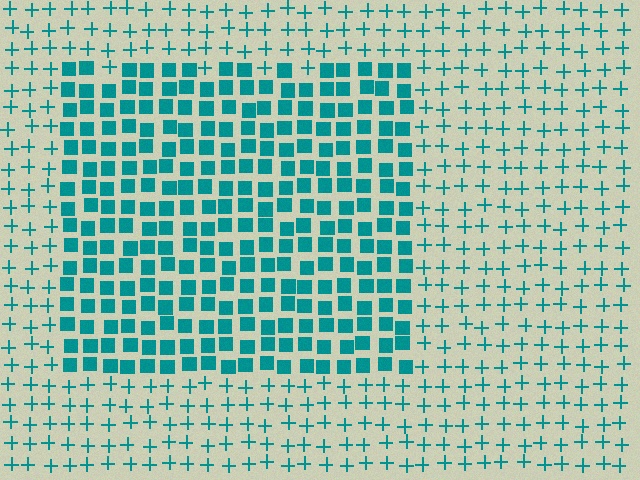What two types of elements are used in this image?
The image uses squares inside the rectangle region and plus signs outside it.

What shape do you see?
I see a rectangle.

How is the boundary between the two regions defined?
The boundary is defined by a change in element shape: squares inside vs. plus signs outside. All elements share the same color and spacing.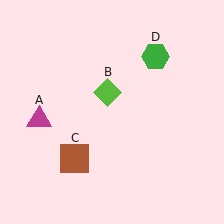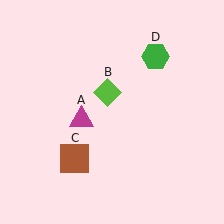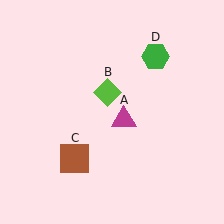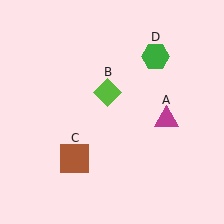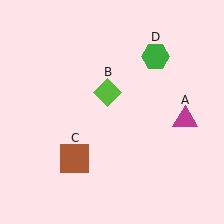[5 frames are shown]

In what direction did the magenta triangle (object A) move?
The magenta triangle (object A) moved right.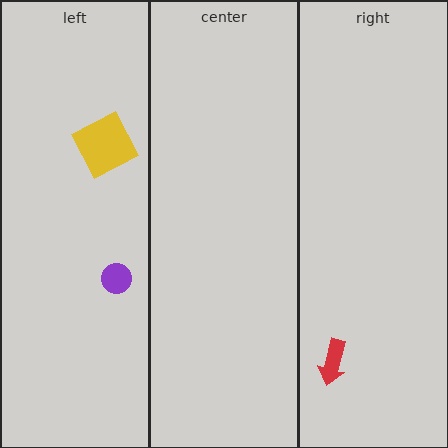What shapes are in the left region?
The yellow square, the purple circle.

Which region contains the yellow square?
The left region.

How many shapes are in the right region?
1.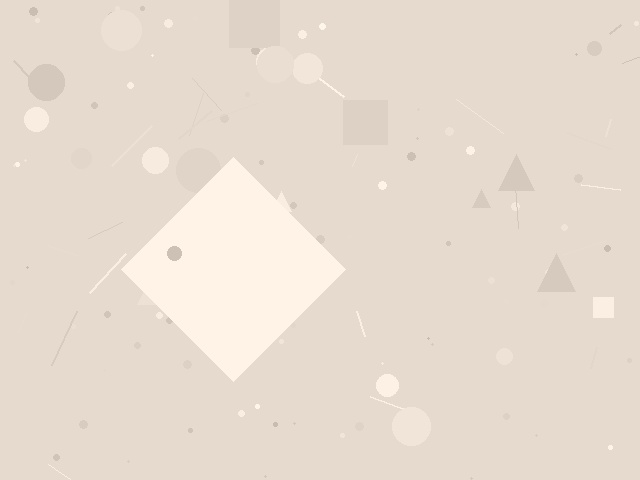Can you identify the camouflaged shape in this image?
The camouflaged shape is a diamond.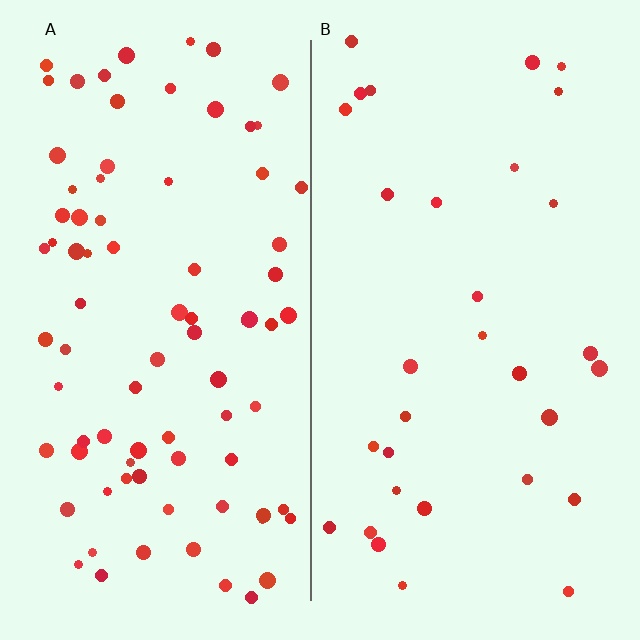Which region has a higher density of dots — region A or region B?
A (the left).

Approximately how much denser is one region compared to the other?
Approximately 2.6× — region A over region B.